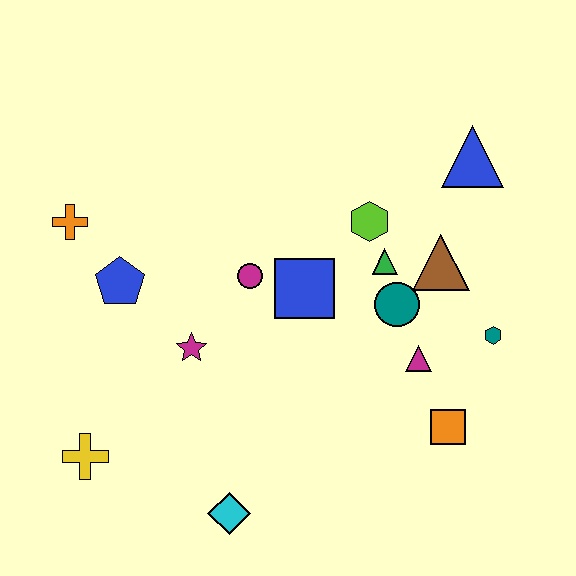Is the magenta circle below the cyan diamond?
No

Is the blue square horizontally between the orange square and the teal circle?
No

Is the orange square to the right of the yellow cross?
Yes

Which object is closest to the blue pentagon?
The orange cross is closest to the blue pentagon.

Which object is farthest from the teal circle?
The yellow cross is farthest from the teal circle.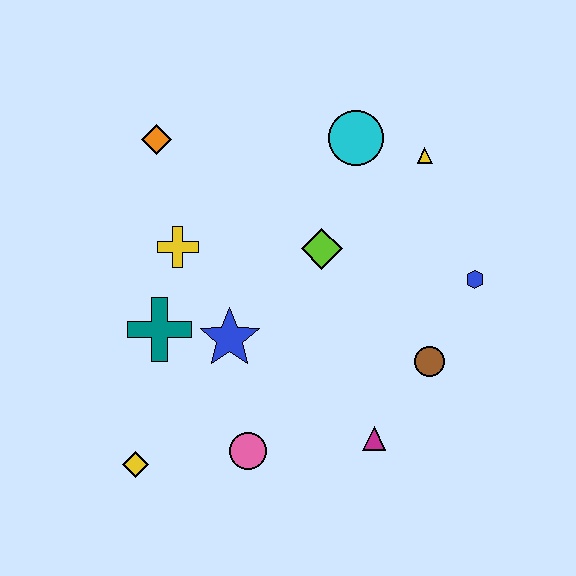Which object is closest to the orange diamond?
The yellow cross is closest to the orange diamond.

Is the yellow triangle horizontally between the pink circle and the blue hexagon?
Yes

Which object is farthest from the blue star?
The yellow triangle is farthest from the blue star.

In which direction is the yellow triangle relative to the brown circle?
The yellow triangle is above the brown circle.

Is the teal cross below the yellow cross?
Yes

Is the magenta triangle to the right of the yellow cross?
Yes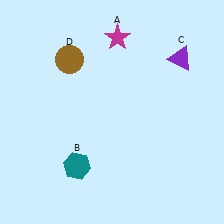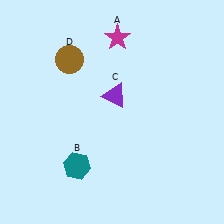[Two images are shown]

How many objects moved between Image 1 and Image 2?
1 object moved between the two images.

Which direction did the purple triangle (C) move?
The purple triangle (C) moved left.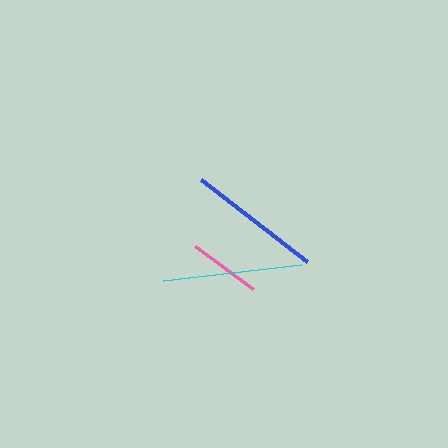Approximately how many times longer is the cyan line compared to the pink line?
The cyan line is approximately 1.9 times the length of the pink line.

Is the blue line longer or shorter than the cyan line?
The cyan line is longer than the blue line.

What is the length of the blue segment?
The blue segment is approximately 134 pixels long.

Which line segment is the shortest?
The pink line is the shortest at approximately 72 pixels.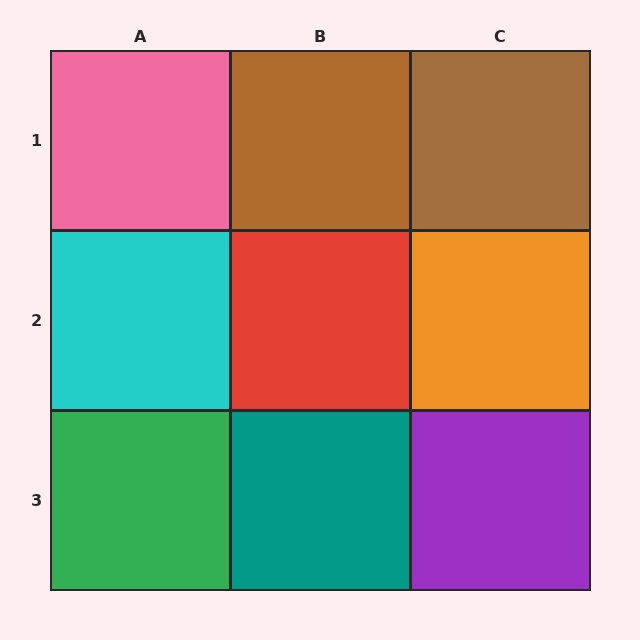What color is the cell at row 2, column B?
Red.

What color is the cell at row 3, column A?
Green.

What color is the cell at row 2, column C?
Orange.